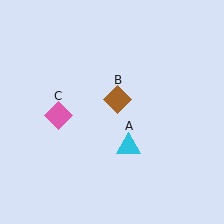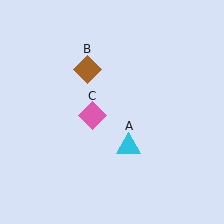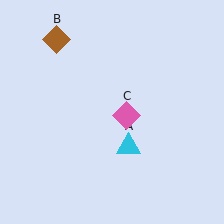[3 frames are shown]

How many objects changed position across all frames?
2 objects changed position: brown diamond (object B), pink diamond (object C).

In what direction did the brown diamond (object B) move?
The brown diamond (object B) moved up and to the left.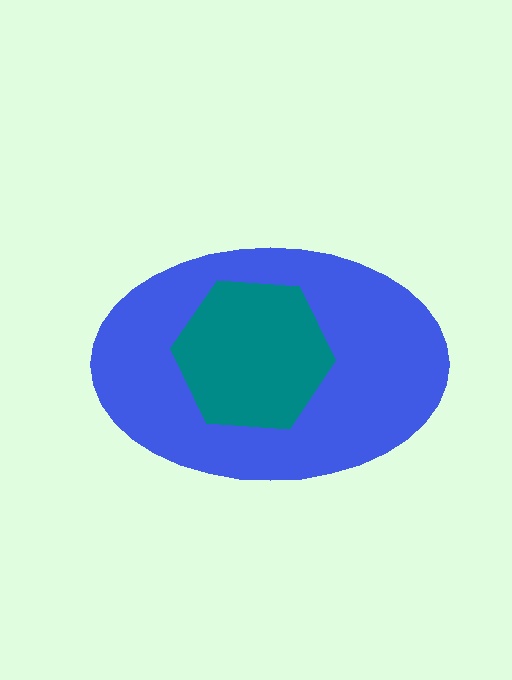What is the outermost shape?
The blue ellipse.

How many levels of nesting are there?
2.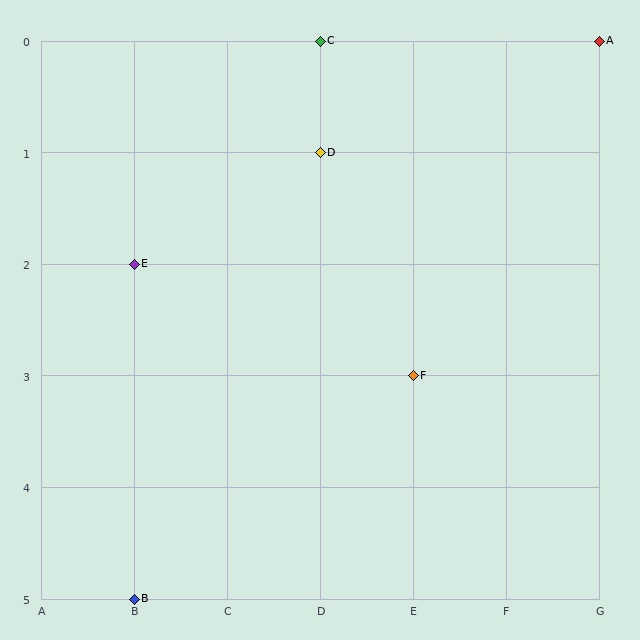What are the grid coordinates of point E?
Point E is at grid coordinates (B, 2).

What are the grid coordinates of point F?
Point F is at grid coordinates (E, 3).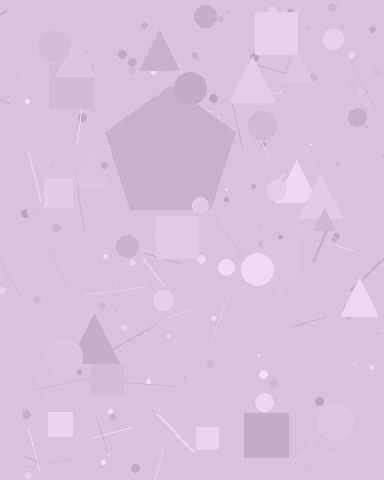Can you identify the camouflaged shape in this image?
The camouflaged shape is a pentagon.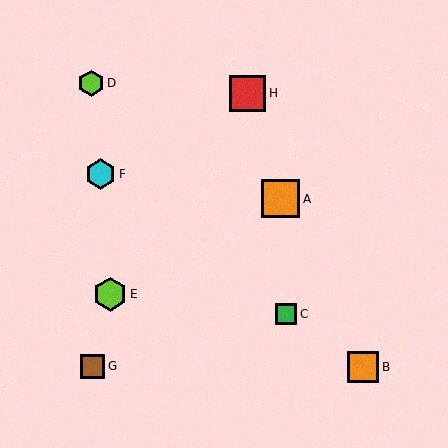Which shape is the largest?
The orange square (labeled A) is the largest.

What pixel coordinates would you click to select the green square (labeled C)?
Click at (286, 314) to select the green square C.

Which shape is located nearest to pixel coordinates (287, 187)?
The orange square (labeled A) at (281, 199) is nearest to that location.